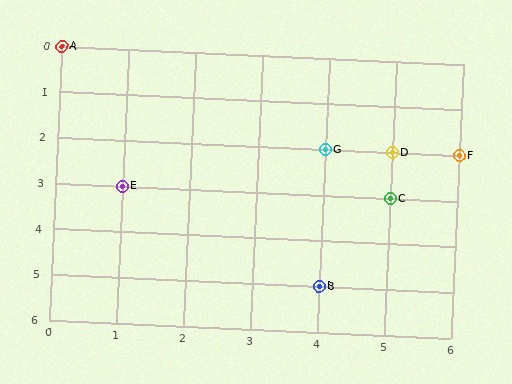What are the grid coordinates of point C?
Point C is at grid coordinates (5, 3).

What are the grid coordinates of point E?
Point E is at grid coordinates (1, 3).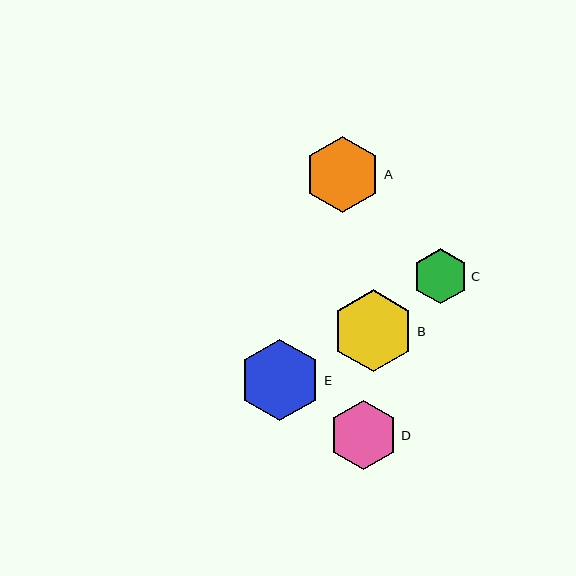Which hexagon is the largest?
Hexagon B is the largest with a size of approximately 82 pixels.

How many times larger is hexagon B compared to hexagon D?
Hexagon B is approximately 1.2 times the size of hexagon D.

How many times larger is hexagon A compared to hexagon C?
Hexagon A is approximately 1.4 times the size of hexagon C.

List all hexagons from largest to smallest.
From largest to smallest: B, E, A, D, C.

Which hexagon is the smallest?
Hexagon C is the smallest with a size of approximately 56 pixels.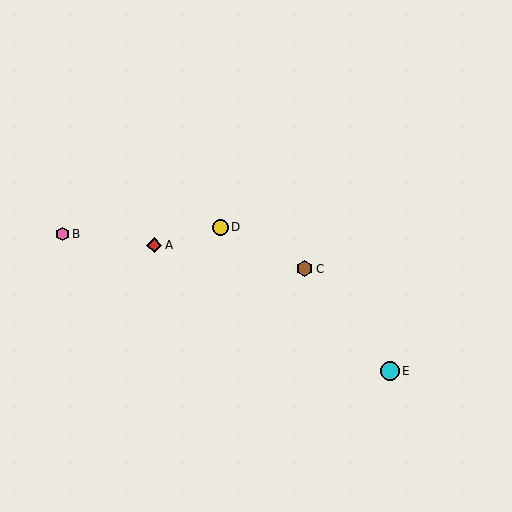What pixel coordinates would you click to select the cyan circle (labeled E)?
Click at (390, 371) to select the cyan circle E.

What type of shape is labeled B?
Shape B is a pink hexagon.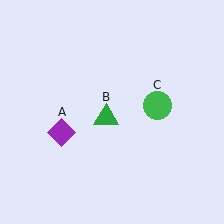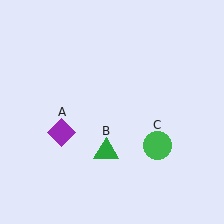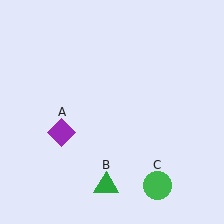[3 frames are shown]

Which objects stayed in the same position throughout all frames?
Purple diamond (object A) remained stationary.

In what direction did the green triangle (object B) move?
The green triangle (object B) moved down.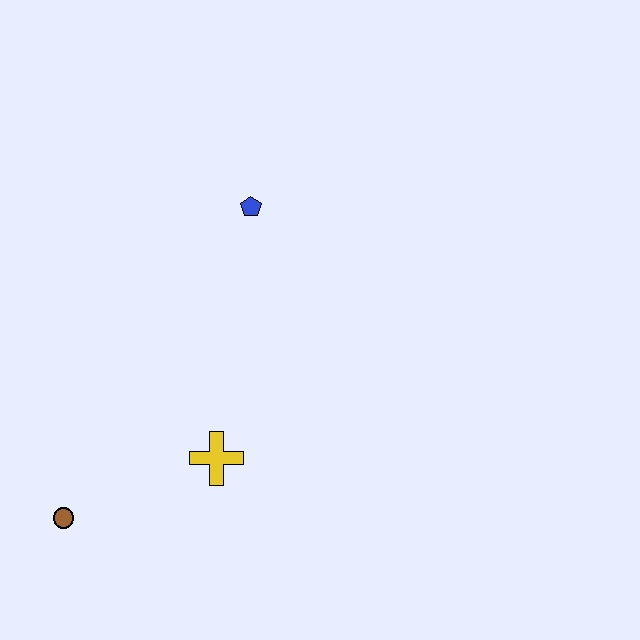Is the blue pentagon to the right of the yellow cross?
Yes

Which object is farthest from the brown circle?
The blue pentagon is farthest from the brown circle.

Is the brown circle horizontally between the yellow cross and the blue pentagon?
No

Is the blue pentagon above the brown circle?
Yes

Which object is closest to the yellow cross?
The brown circle is closest to the yellow cross.